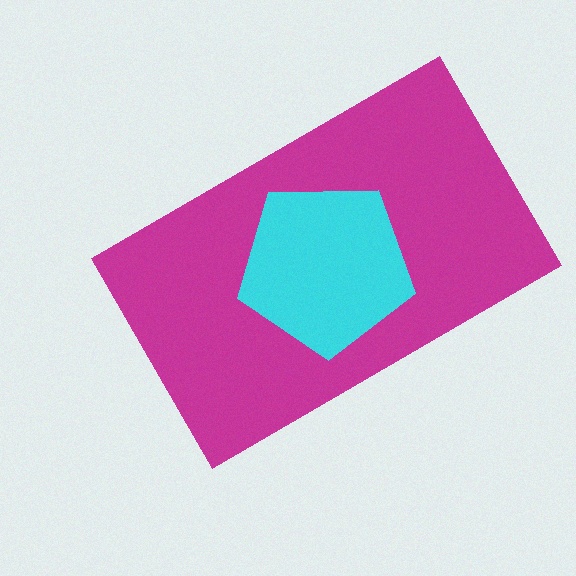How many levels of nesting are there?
2.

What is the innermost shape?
The cyan pentagon.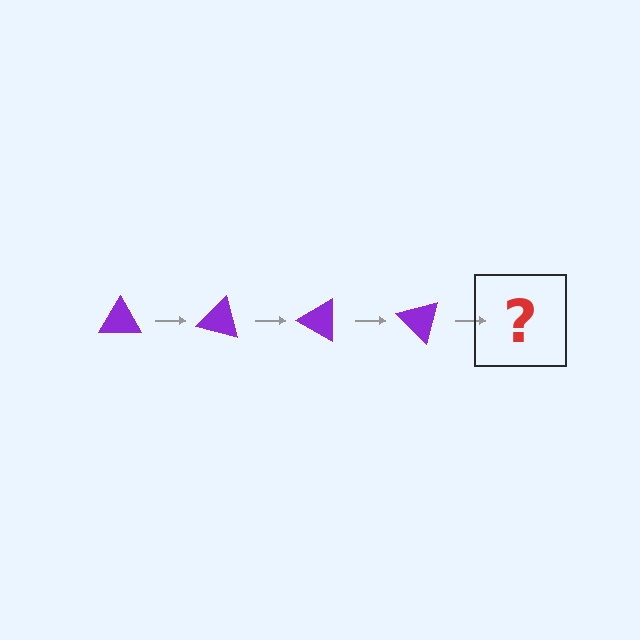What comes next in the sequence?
The next element should be a purple triangle rotated 60 degrees.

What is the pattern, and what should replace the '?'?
The pattern is that the triangle rotates 15 degrees each step. The '?' should be a purple triangle rotated 60 degrees.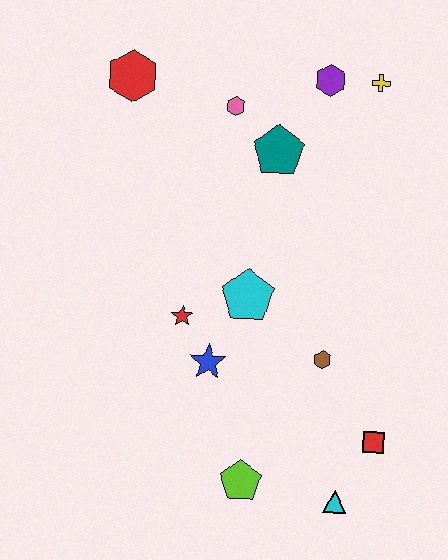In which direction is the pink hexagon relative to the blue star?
The pink hexagon is above the blue star.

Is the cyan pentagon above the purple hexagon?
No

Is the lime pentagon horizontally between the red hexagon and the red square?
Yes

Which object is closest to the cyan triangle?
The red square is closest to the cyan triangle.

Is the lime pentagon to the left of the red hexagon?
No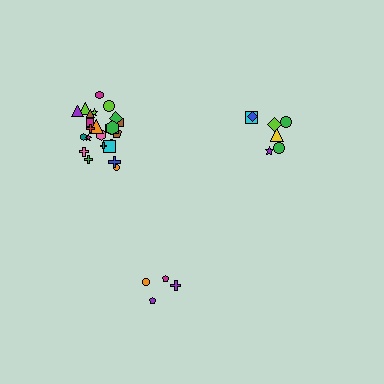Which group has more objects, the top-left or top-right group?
The top-left group.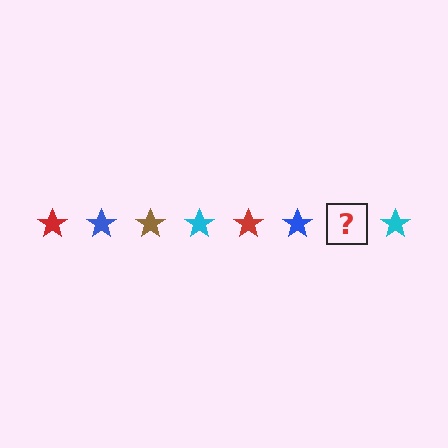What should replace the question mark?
The question mark should be replaced with a brown star.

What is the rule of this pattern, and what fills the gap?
The rule is that the pattern cycles through red, blue, brown, cyan stars. The gap should be filled with a brown star.